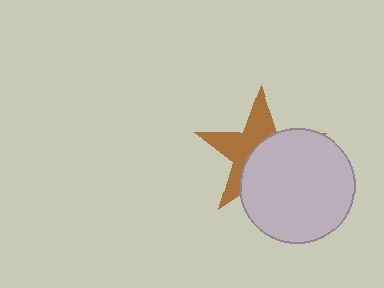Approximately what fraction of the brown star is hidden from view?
Roughly 53% of the brown star is hidden behind the light gray circle.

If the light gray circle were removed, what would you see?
You would see the complete brown star.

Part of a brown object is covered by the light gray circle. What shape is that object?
It is a star.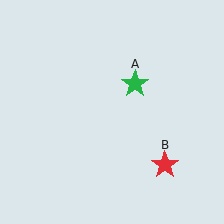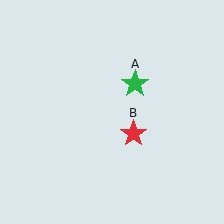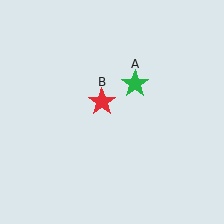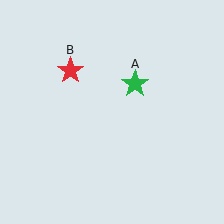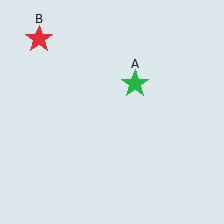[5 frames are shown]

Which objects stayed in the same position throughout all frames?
Green star (object A) remained stationary.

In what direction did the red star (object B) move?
The red star (object B) moved up and to the left.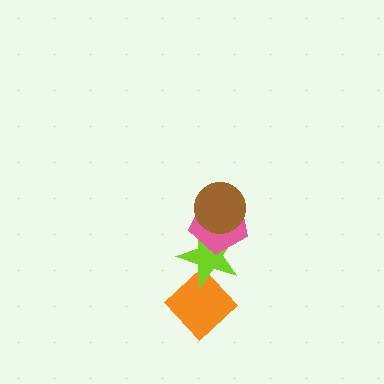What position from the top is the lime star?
The lime star is 3rd from the top.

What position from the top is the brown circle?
The brown circle is 1st from the top.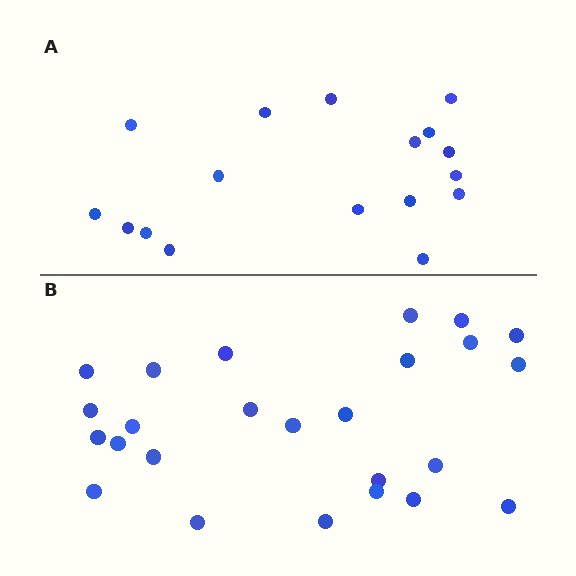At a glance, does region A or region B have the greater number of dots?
Region B (the bottom region) has more dots.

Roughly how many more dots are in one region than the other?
Region B has roughly 8 or so more dots than region A.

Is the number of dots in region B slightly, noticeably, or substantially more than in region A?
Region B has substantially more. The ratio is roughly 1.5 to 1.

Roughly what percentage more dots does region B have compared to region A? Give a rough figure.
About 45% more.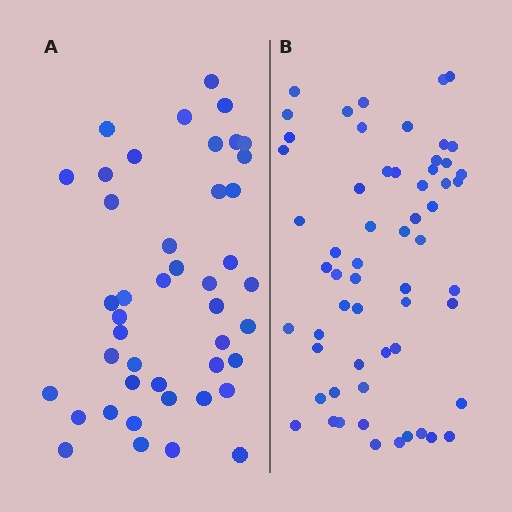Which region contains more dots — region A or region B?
Region B (the right region) has more dots.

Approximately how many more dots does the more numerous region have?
Region B has approximately 15 more dots than region A.